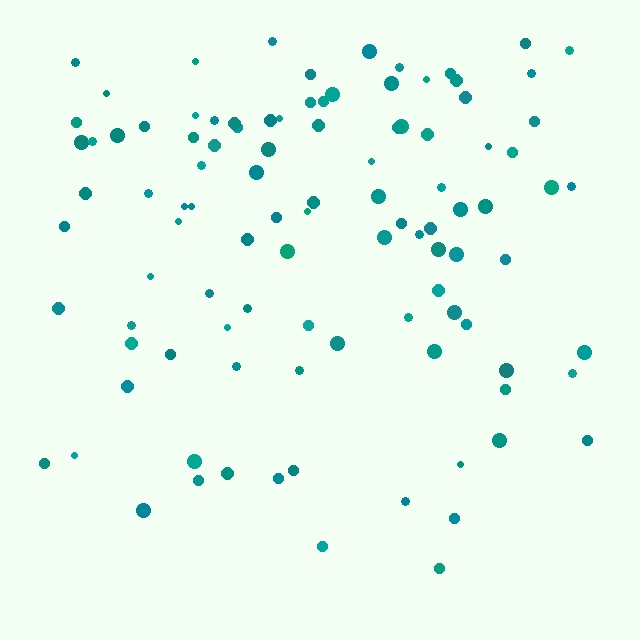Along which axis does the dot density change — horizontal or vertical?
Vertical.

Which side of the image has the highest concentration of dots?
The top.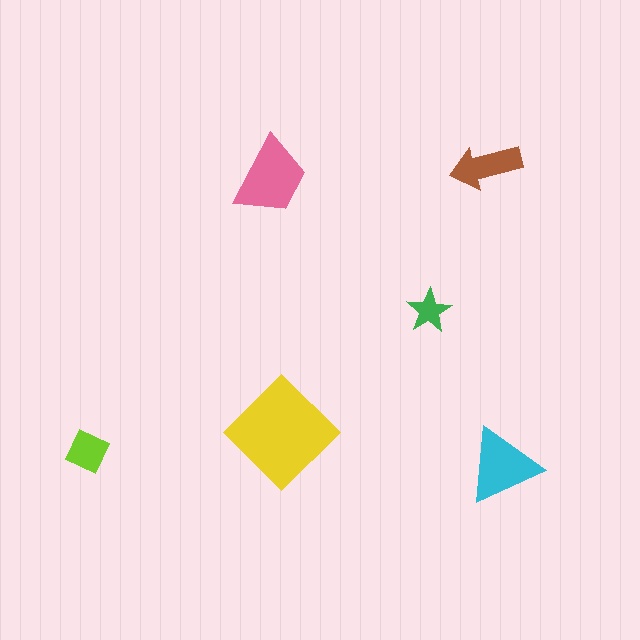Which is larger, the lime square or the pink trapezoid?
The pink trapezoid.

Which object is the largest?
The yellow diamond.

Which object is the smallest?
The green star.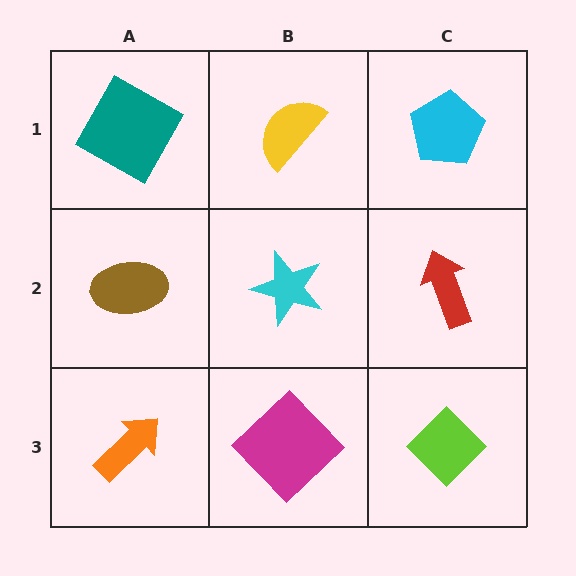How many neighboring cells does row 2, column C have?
3.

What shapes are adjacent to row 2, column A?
A teal square (row 1, column A), an orange arrow (row 3, column A), a cyan star (row 2, column B).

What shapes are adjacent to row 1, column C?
A red arrow (row 2, column C), a yellow semicircle (row 1, column B).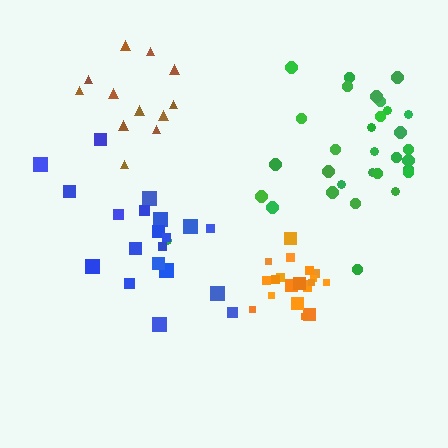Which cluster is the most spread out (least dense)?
Blue.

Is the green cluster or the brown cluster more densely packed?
Brown.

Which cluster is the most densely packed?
Orange.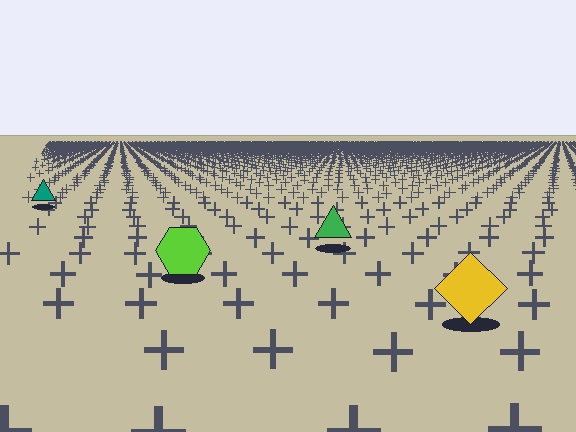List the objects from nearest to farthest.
From nearest to farthest: the yellow diamond, the lime hexagon, the green triangle, the teal triangle.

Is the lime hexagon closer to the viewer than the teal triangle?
Yes. The lime hexagon is closer — you can tell from the texture gradient: the ground texture is coarser near it.